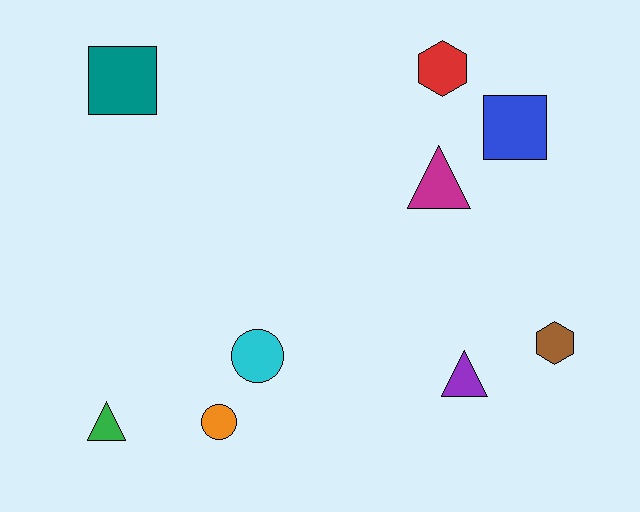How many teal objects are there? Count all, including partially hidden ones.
There is 1 teal object.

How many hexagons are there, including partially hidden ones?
There are 2 hexagons.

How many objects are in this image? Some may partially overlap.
There are 9 objects.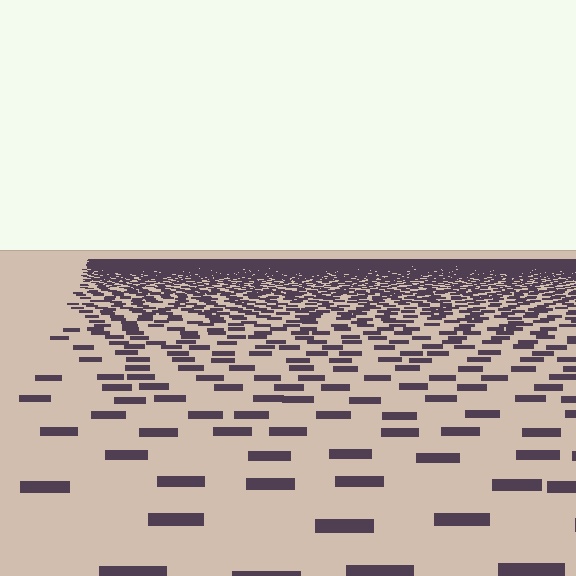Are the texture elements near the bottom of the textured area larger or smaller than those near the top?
Larger. Near the bottom, elements are closer to the viewer and appear at a bigger on-screen size.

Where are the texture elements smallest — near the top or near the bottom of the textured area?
Near the top.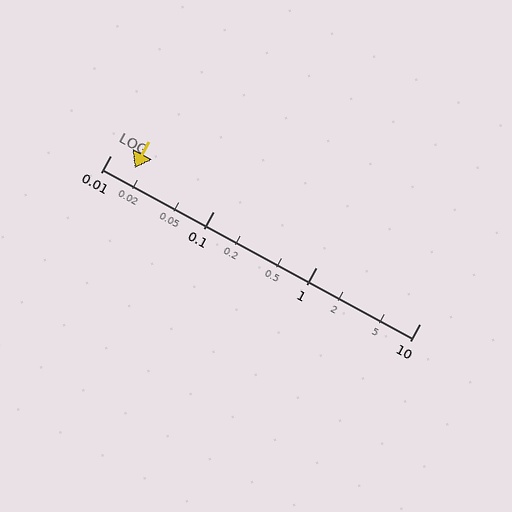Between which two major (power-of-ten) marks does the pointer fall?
The pointer is between 0.01 and 0.1.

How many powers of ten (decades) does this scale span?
The scale spans 3 decades, from 0.01 to 10.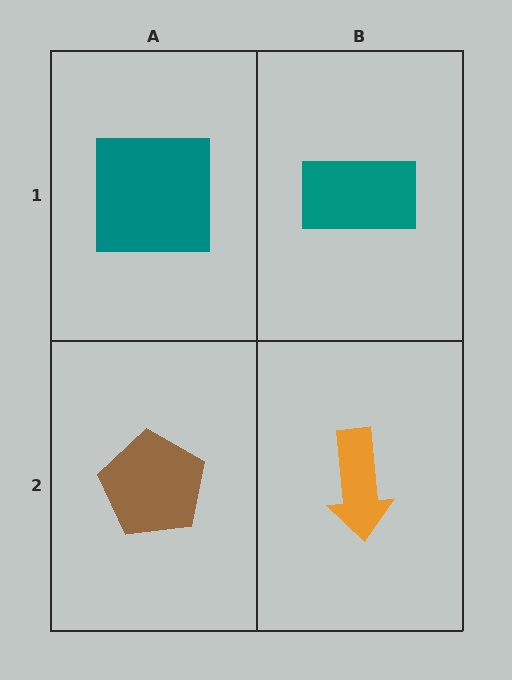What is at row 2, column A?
A brown pentagon.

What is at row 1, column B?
A teal rectangle.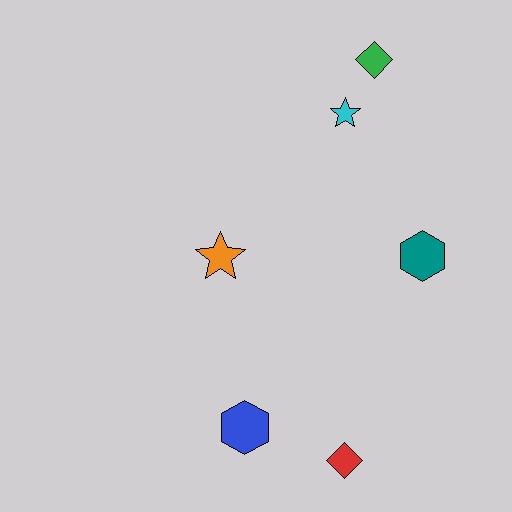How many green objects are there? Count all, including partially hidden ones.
There is 1 green object.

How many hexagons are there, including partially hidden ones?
There are 2 hexagons.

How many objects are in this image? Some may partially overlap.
There are 6 objects.